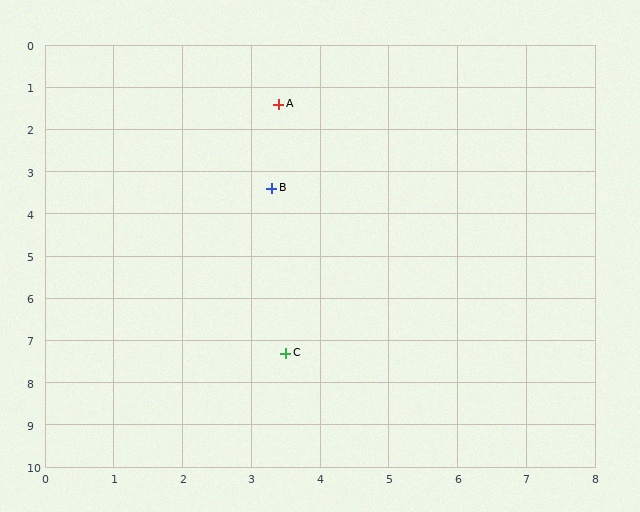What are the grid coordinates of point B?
Point B is at approximately (3.3, 3.4).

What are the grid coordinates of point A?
Point A is at approximately (3.4, 1.4).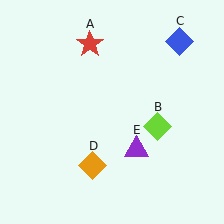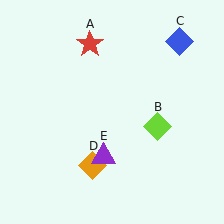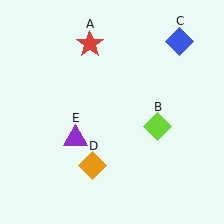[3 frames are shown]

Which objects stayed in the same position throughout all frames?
Red star (object A) and lime diamond (object B) and blue diamond (object C) and orange diamond (object D) remained stationary.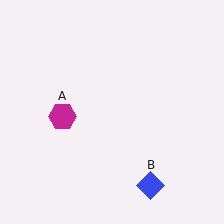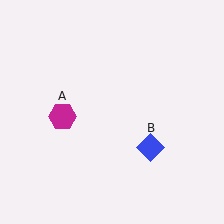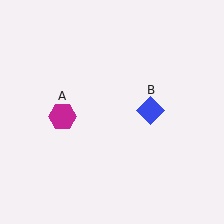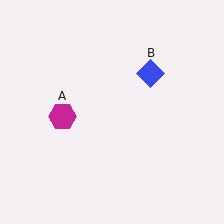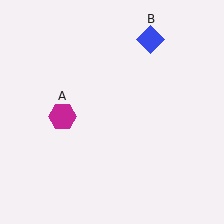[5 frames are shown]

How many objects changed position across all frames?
1 object changed position: blue diamond (object B).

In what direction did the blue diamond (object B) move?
The blue diamond (object B) moved up.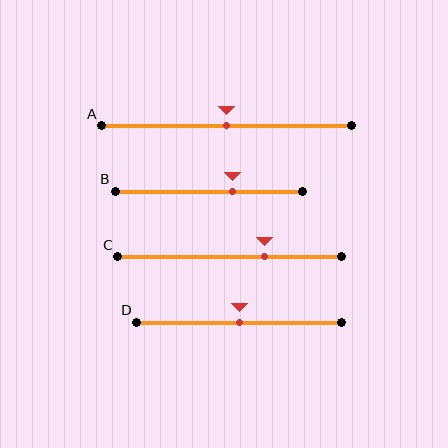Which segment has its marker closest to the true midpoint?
Segment A has its marker closest to the true midpoint.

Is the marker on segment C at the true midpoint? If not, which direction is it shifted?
No, the marker on segment C is shifted to the right by about 16% of the segment length.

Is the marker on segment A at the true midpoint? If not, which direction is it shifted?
Yes, the marker on segment A is at the true midpoint.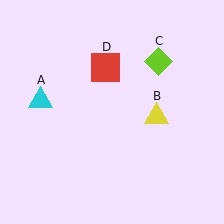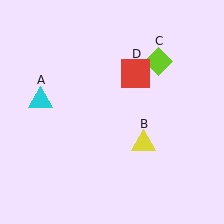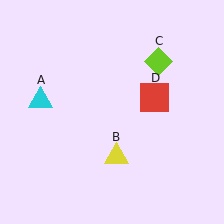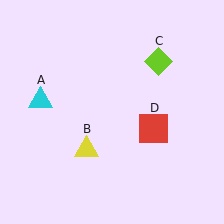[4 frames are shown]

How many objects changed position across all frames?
2 objects changed position: yellow triangle (object B), red square (object D).